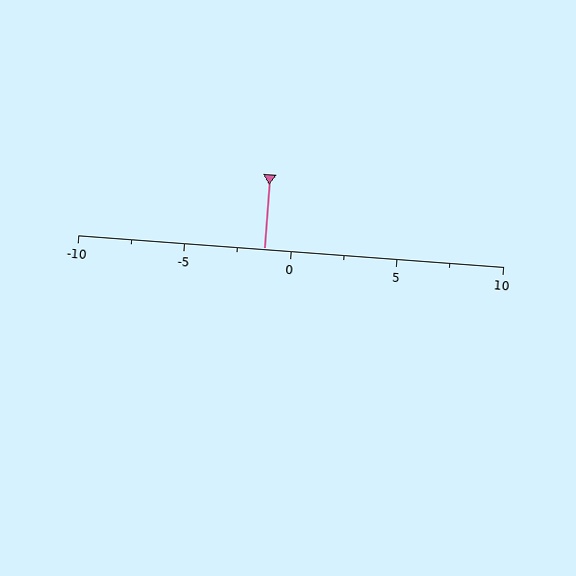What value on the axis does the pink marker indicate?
The marker indicates approximately -1.2.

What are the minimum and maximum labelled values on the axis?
The axis runs from -10 to 10.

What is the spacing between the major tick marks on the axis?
The major ticks are spaced 5 apart.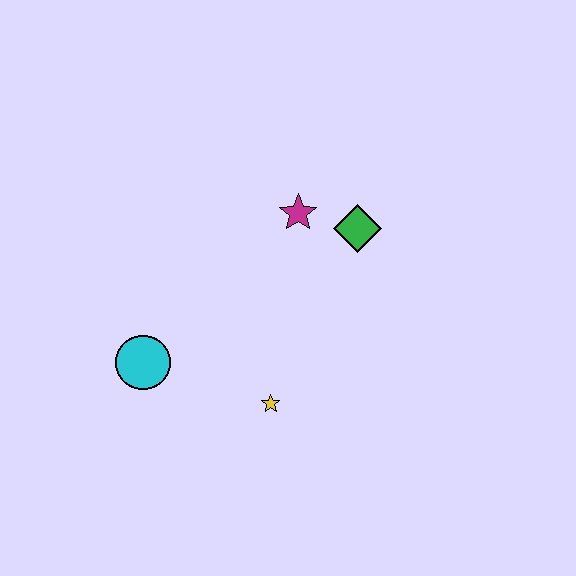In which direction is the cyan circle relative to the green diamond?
The cyan circle is to the left of the green diamond.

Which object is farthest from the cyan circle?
The green diamond is farthest from the cyan circle.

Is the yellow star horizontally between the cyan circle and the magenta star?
Yes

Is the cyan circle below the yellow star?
No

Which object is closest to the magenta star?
The green diamond is closest to the magenta star.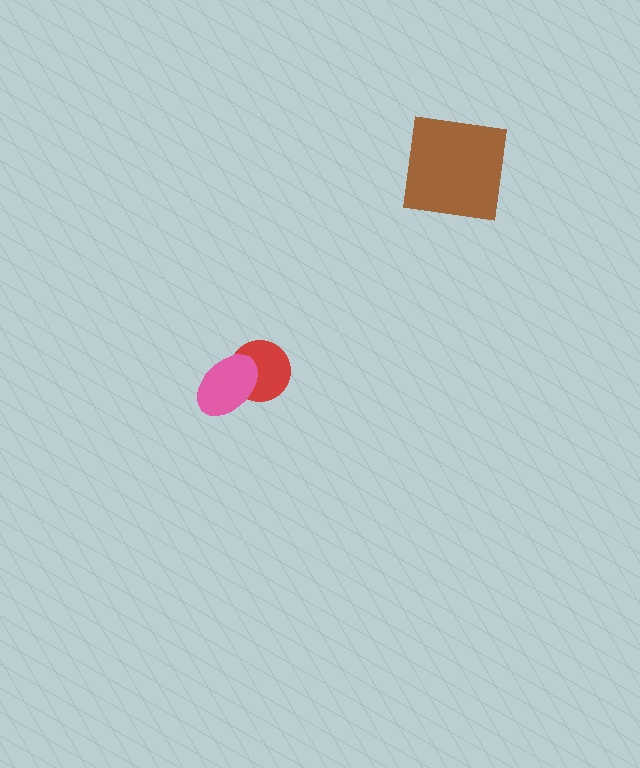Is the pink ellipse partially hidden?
No, no other shape covers it.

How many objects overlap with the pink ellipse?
1 object overlaps with the pink ellipse.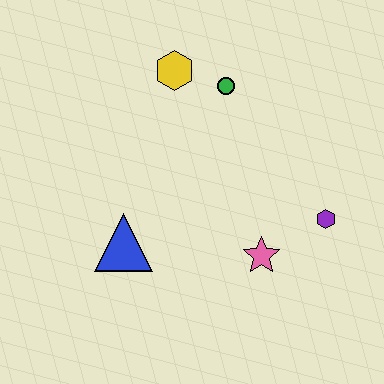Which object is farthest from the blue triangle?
The purple hexagon is farthest from the blue triangle.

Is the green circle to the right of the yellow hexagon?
Yes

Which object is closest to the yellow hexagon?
The green circle is closest to the yellow hexagon.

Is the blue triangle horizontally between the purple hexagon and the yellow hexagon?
No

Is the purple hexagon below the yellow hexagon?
Yes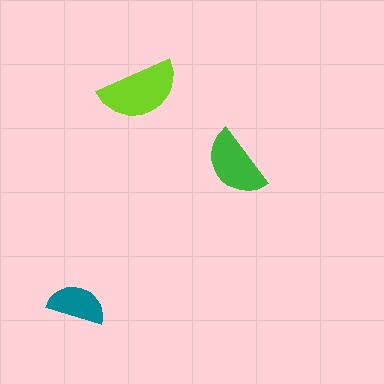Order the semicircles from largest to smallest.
the lime one, the green one, the teal one.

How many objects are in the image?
There are 3 objects in the image.